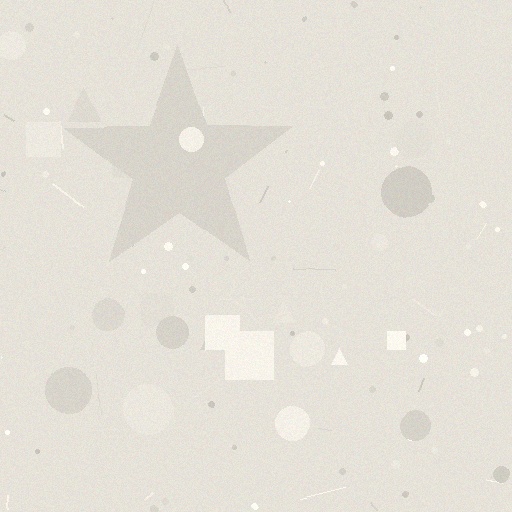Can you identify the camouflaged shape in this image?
The camouflaged shape is a star.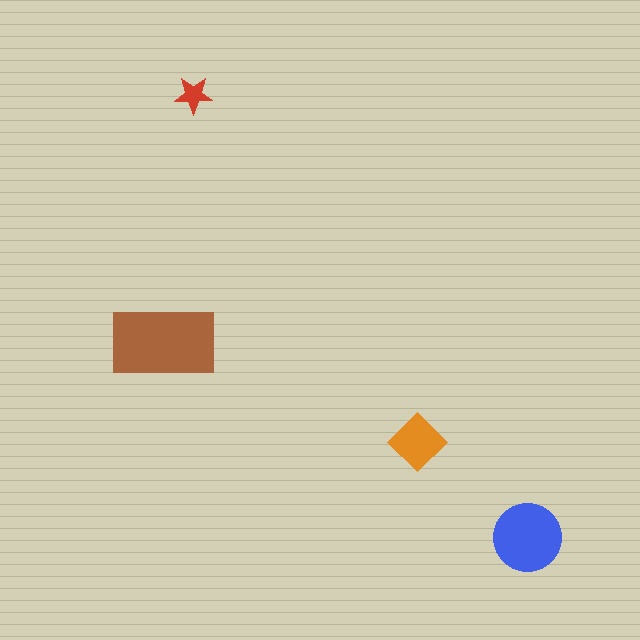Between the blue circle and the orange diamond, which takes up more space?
The blue circle.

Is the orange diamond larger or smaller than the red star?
Larger.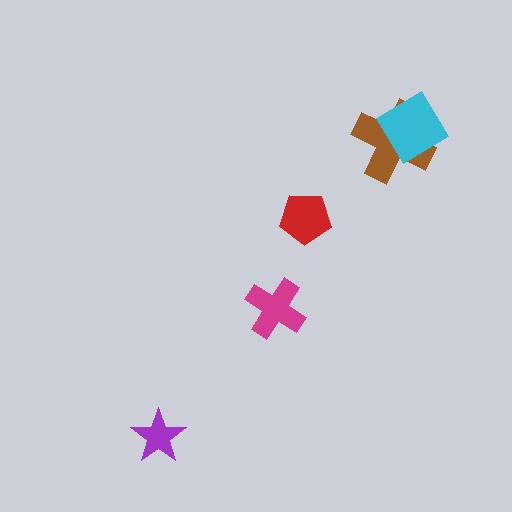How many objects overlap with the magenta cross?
0 objects overlap with the magenta cross.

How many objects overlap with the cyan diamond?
1 object overlaps with the cyan diamond.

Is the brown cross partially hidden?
Yes, it is partially covered by another shape.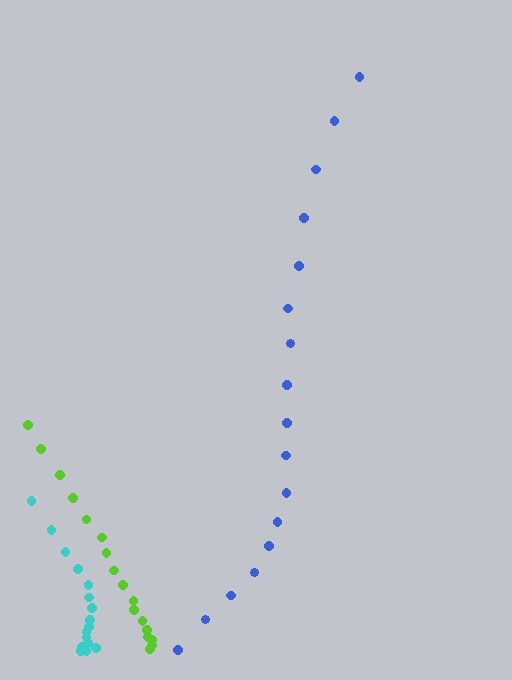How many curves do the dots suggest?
There are 3 distinct paths.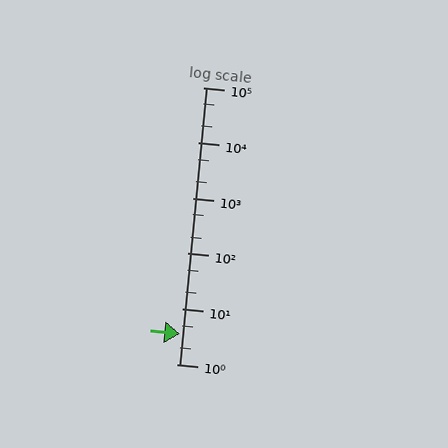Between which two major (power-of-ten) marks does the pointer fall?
The pointer is between 1 and 10.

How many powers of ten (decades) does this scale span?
The scale spans 5 decades, from 1 to 100000.